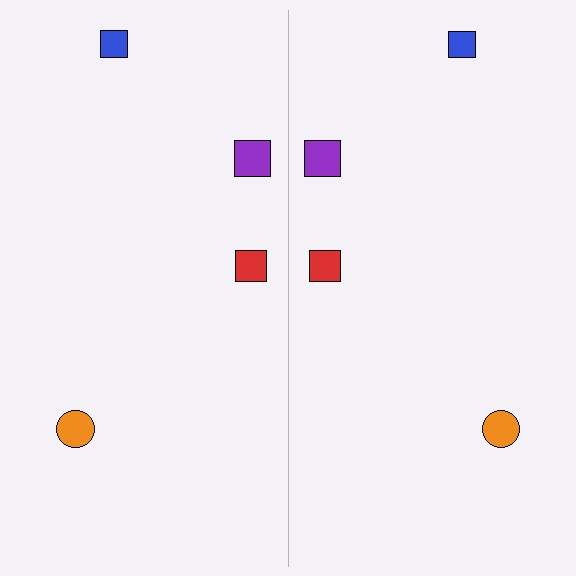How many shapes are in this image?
There are 8 shapes in this image.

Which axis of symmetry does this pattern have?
The pattern has a vertical axis of symmetry running through the center of the image.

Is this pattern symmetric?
Yes, this pattern has bilateral (reflection) symmetry.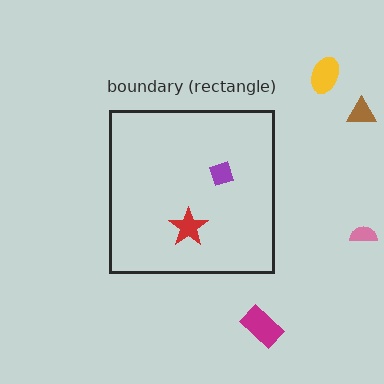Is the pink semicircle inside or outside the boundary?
Outside.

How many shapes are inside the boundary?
2 inside, 4 outside.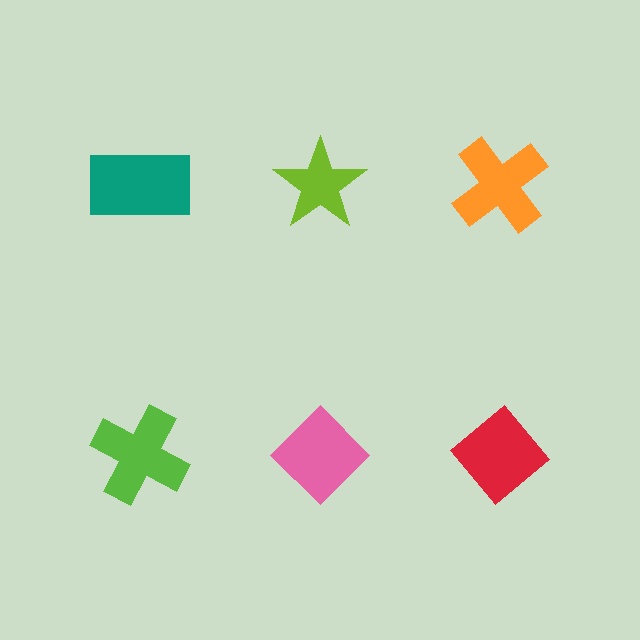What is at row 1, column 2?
A lime star.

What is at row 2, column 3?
A red diamond.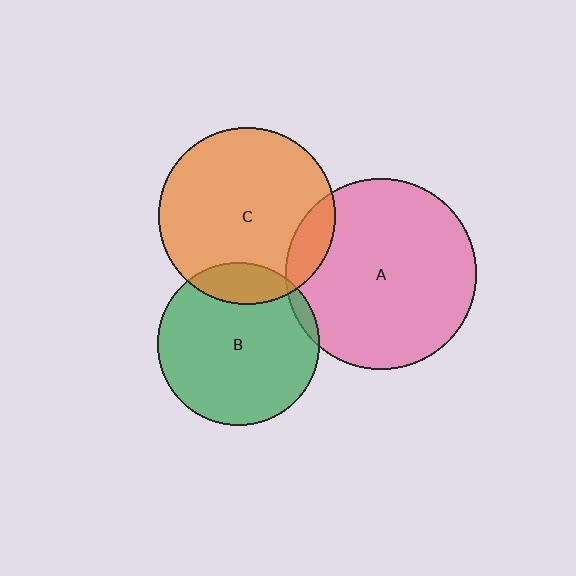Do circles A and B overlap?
Yes.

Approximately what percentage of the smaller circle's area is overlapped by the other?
Approximately 5%.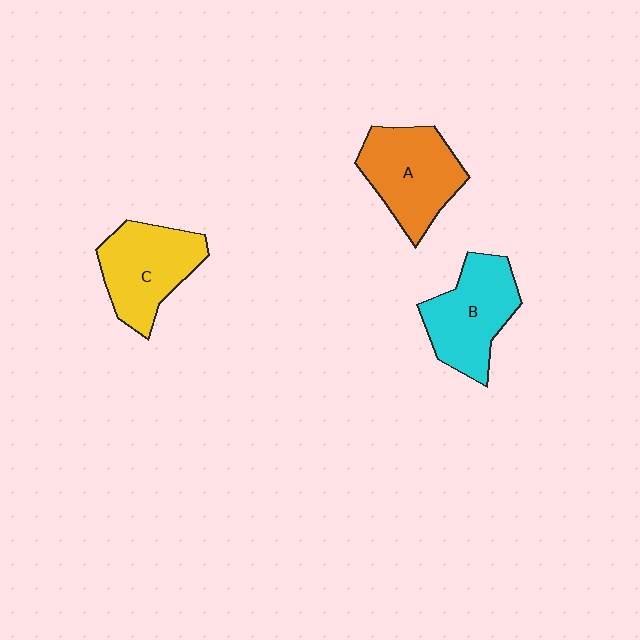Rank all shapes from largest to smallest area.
From largest to smallest: A (orange), B (cyan), C (yellow).